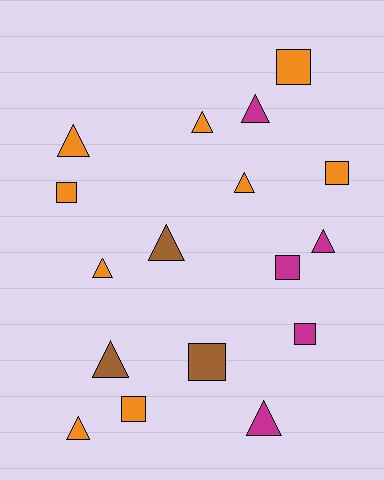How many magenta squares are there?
There are 2 magenta squares.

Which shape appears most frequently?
Triangle, with 10 objects.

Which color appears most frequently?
Orange, with 9 objects.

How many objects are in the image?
There are 17 objects.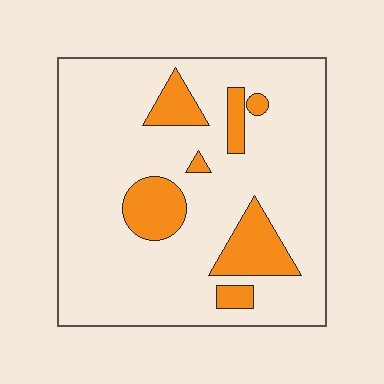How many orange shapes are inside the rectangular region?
7.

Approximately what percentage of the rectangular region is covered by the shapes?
Approximately 15%.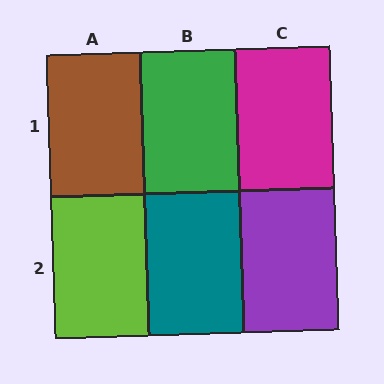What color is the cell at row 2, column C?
Purple.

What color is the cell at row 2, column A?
Lime.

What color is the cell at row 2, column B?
Teal.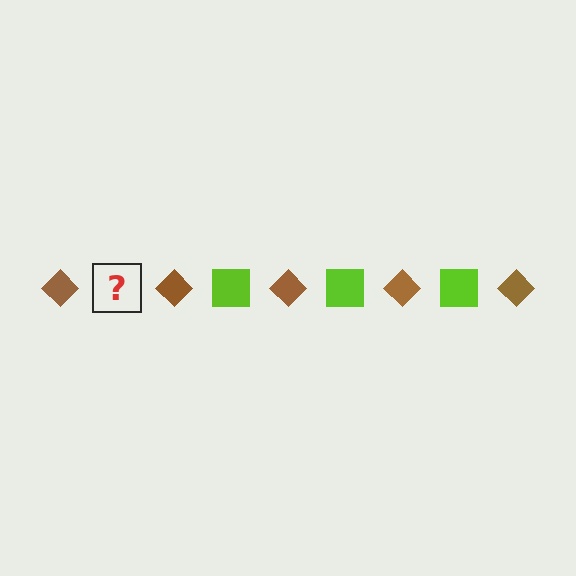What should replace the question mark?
The question mark should be replaced with a lime square.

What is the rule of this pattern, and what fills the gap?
The rule is that the pattern alternates between brown diamond and lime square. The gap should be filled with a lime square.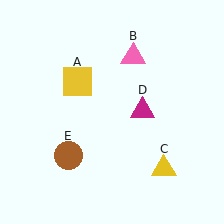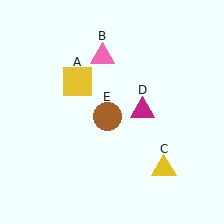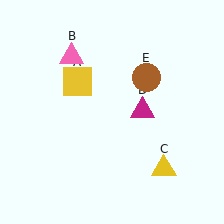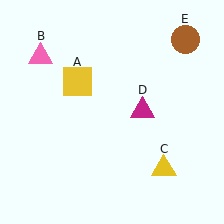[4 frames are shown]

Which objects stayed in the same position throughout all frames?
Yellow square (object A) and yellow triangle (object C) and magenta triangle (object D) remained stationary.